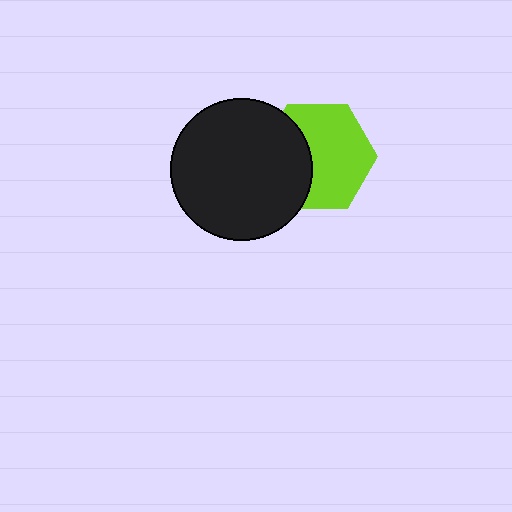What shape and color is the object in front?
The object in front is a black circle.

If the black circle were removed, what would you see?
You would see the complete lime hexagon.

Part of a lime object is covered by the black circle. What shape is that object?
It is a hexagon.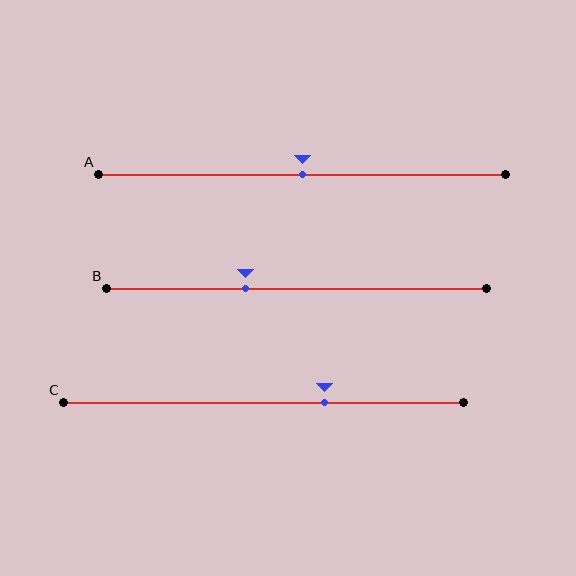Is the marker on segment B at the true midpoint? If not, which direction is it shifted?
No, the marker on segment B is shifted to the left by about 14% of the segment length.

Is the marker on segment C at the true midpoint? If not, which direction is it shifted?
No, the marker on segment C is shifted to the right by about 15% of the segment length.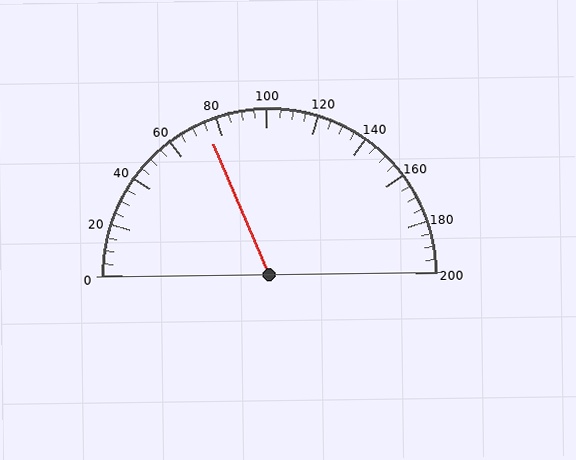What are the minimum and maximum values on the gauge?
The gauge ranges from 0 to 200.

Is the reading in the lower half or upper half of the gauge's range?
The reading is in the lower half of the range (0 to 200).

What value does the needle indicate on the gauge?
The needle indicates approximately 75.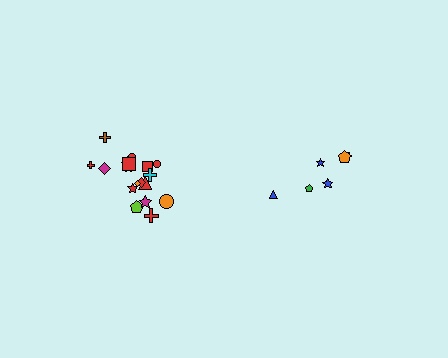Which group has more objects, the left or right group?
The left group.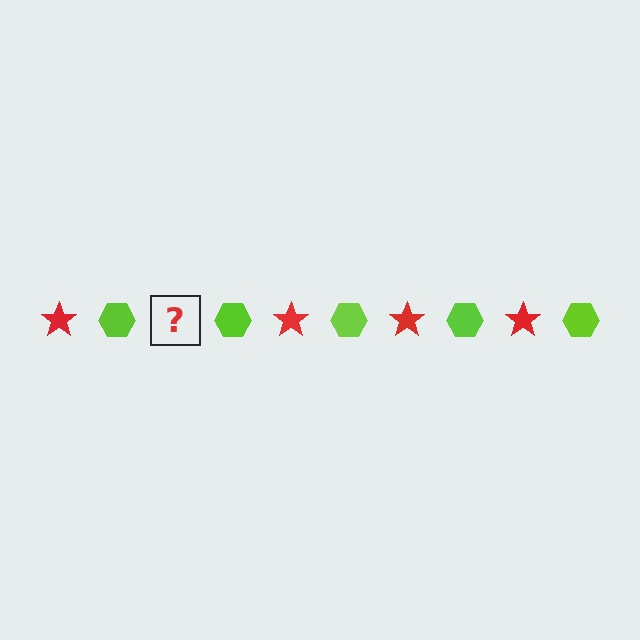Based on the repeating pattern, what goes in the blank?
The blank should be a red star.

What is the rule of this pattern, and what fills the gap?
The rule is that the pattern alternates between red star and lime hexagon. The gap should be filled with a red star.